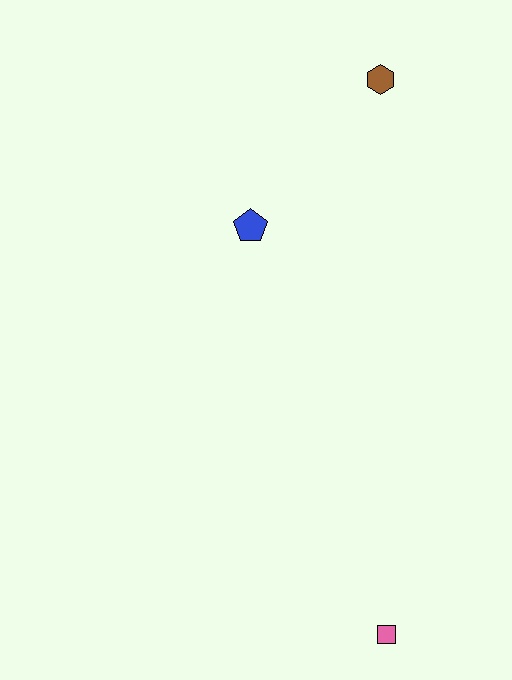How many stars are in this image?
There are no stars.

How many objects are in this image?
There are 3 objects.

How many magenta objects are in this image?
There are no magenta objects.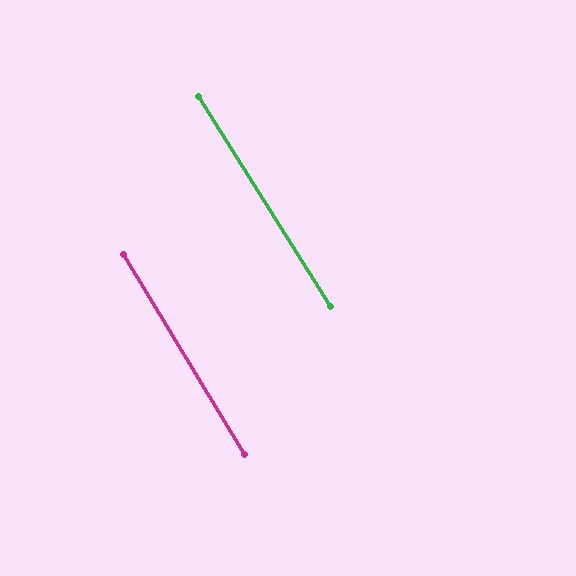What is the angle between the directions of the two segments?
Approximately 1 degree.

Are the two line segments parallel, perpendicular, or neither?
Parallel — their directions differ by only 1.0°.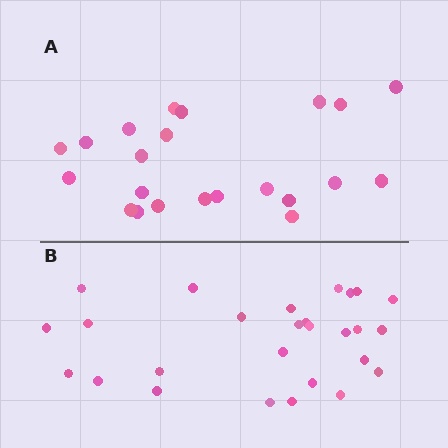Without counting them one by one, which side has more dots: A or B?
Region B (the bottom region) has more dots.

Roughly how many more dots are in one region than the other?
Region B has about 5 more dots than region A.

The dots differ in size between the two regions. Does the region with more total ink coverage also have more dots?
No. Region A has more total ink coverage because its dots are larger, but region B actually contains more individual dots. Total area can be misleading — the number of items is what matters here.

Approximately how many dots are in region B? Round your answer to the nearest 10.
About 30 dots. (The exact count is 27, which rounds to 30.)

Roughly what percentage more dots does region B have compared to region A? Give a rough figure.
About 25% more.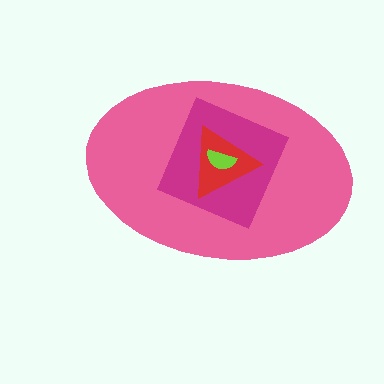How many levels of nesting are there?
4.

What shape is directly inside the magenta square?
The red triangle.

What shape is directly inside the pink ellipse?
The magenta square.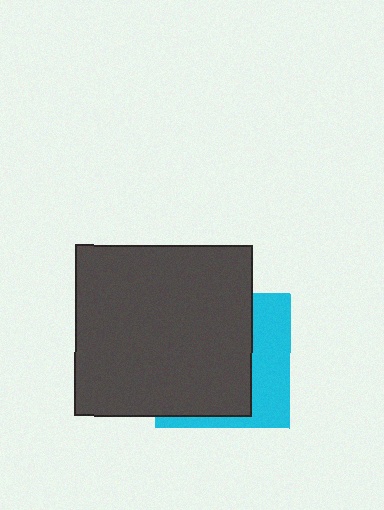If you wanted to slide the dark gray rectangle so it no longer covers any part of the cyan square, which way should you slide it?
Slide it left — that is the most direct way to separate the two shapes.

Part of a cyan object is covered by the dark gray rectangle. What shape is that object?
It is a square.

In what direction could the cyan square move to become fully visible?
The cyan square could move right. That would shift it out from behind the dark gray rectangle entirely.